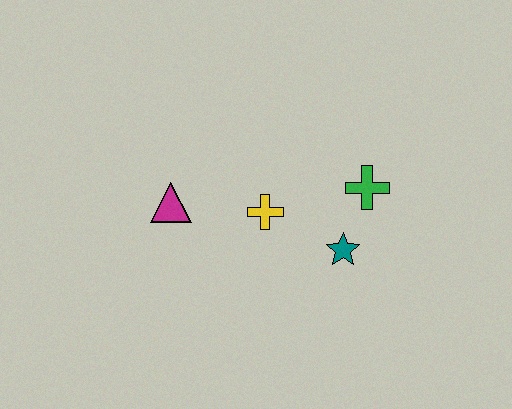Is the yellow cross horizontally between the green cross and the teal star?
No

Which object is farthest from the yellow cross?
The green cross is farthest from the yellow cross.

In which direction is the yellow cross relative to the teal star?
The yellow cross is to the left of the teal star.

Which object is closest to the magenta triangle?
The yellow cross is closest to the magenta triangle.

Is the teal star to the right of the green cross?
No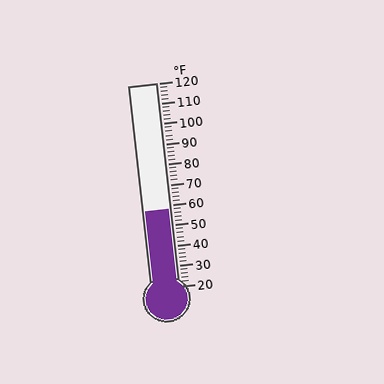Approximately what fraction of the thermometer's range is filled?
The thermometer is filled to approximately 40% of its range.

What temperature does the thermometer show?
The thermometer shows approximately 58°F.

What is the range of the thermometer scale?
The thermometer scale ranges from 20°F to 120°F.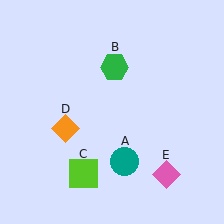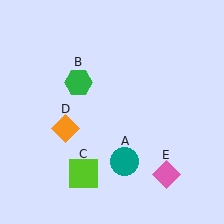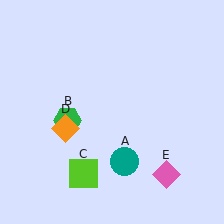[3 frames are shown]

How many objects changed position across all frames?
1 object changed position: green hexagon (object B).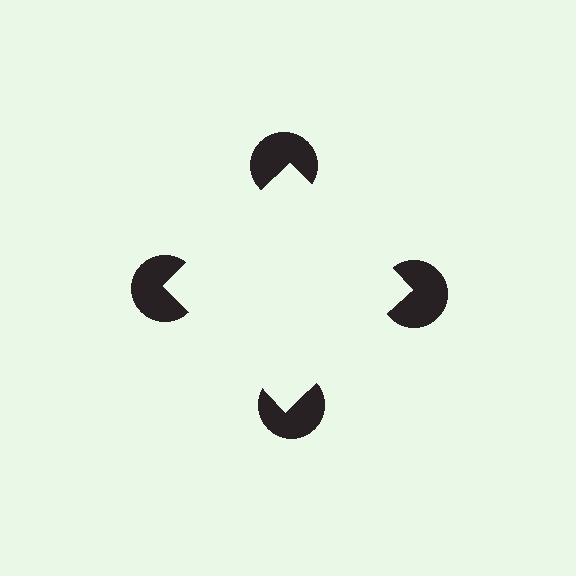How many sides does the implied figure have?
4 sides.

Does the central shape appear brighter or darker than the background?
It typically appears slightly brighter than the background, even though no actual brightness change is drawn.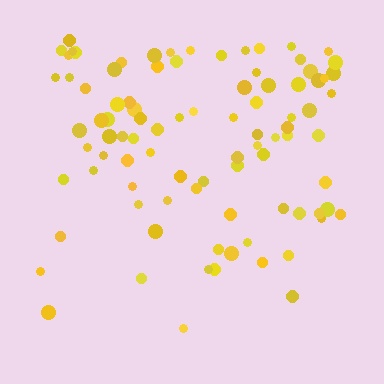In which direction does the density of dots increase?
From bottom to top, with the top side densest.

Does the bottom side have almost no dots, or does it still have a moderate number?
Still a moderate number, just noticeably fewer than the top.